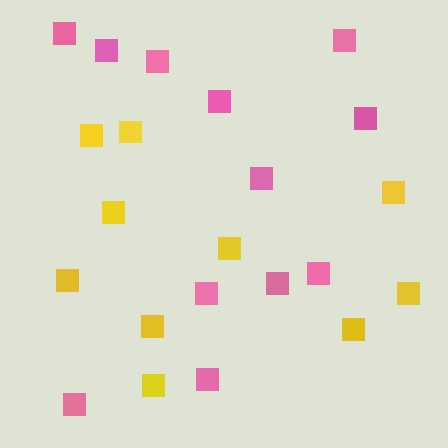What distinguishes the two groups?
There are 2 groups: one group of yellow squares (10) and one group of pink squares (12).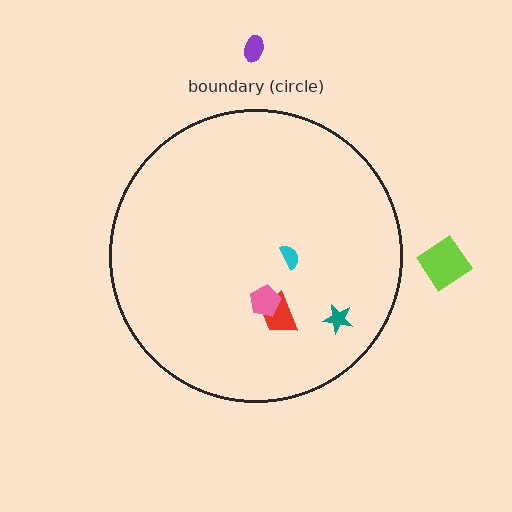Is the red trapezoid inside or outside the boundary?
Inside.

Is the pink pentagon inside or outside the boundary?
Inside.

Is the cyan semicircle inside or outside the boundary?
Inside.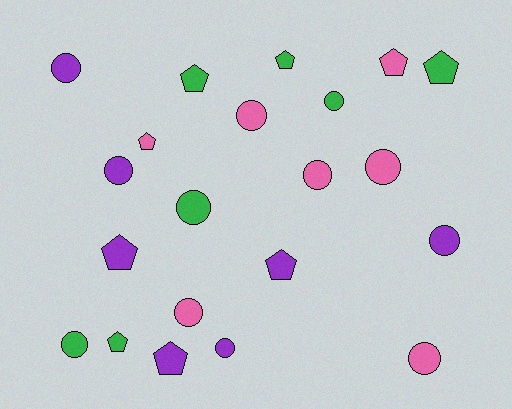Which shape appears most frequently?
Circle, with 12 objects.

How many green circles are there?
There are 3 green circles.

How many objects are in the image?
There are 21 objects.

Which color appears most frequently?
Green, with 7 objects.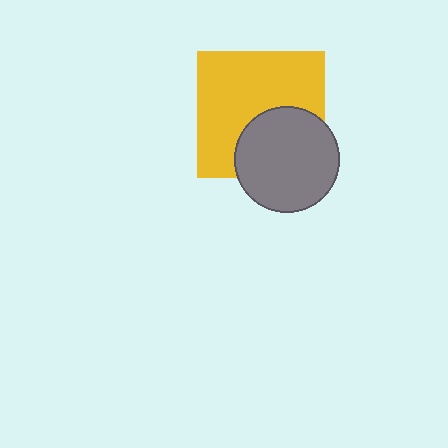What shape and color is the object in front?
The object in front is a gray circle.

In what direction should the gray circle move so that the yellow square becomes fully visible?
The gray circle should move down. That is the shortest direction to clear the overlap and leave the yellow square fully visible.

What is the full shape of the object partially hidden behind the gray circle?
The partially hidden object is a yellow square.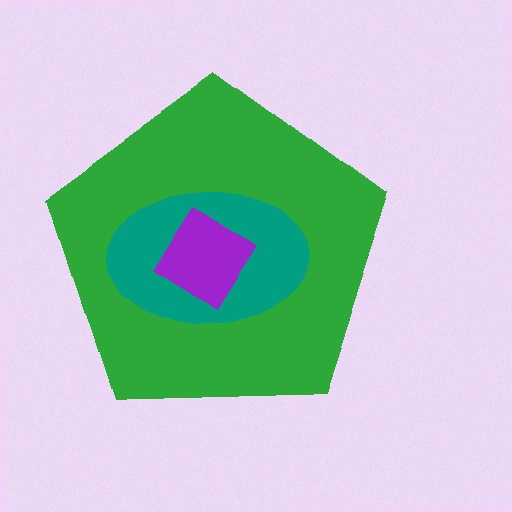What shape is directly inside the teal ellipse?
The purple diamond.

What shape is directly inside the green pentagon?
The teal ellipse.